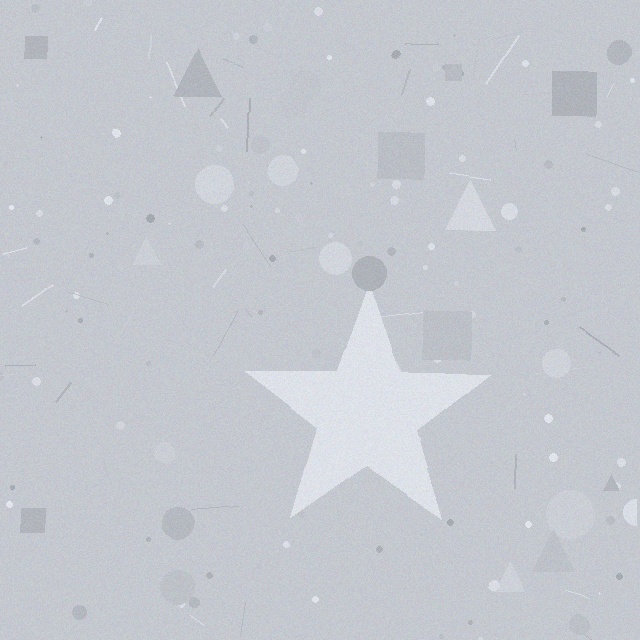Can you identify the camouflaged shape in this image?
The camouflaged shape is a star.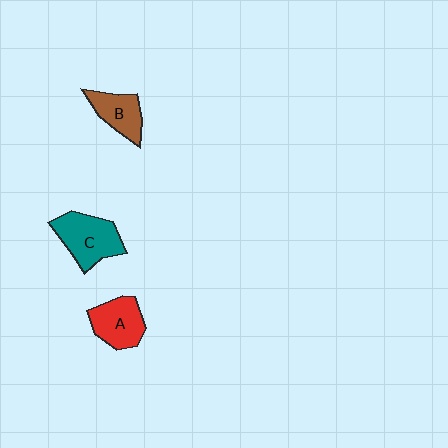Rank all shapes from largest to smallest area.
From largest to smallest: C (teal), A (red), B (brown).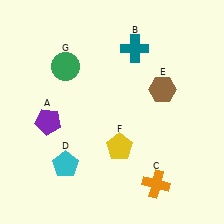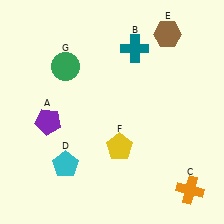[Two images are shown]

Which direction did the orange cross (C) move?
The orange cross (C) moved right.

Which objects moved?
The objects that moved are: the orange cross (C), the brown hexagon (E).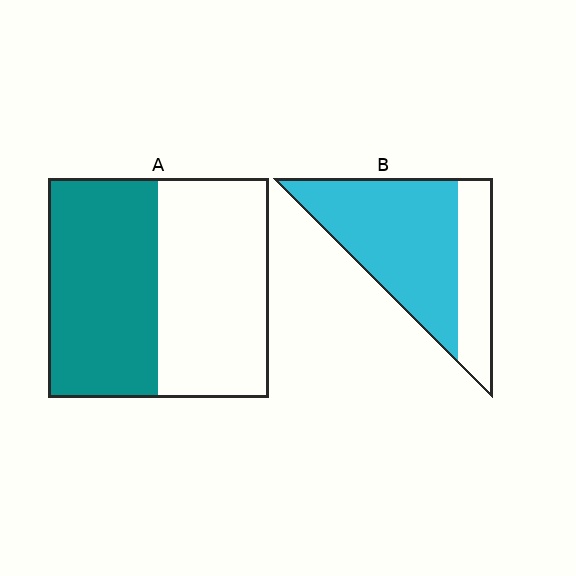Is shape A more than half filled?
Roughly half.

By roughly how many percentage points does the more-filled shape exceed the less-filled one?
By roughly 20 percentage points (B over A).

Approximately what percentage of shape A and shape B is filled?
A is approximately 50% and B is approximately 70%.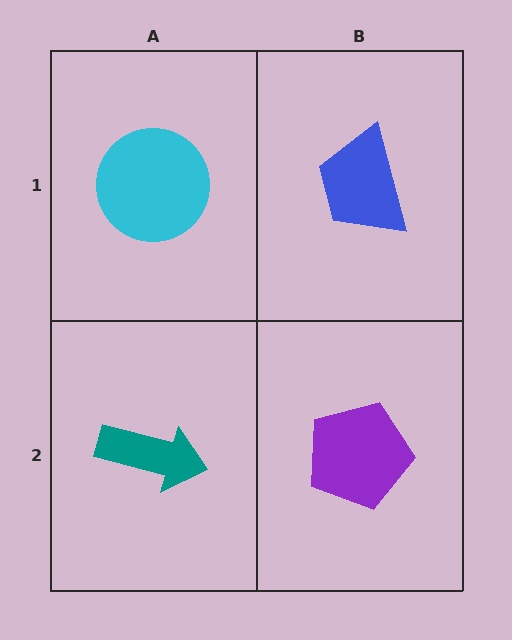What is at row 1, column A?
A cyan circle.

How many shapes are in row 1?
2 shapes.